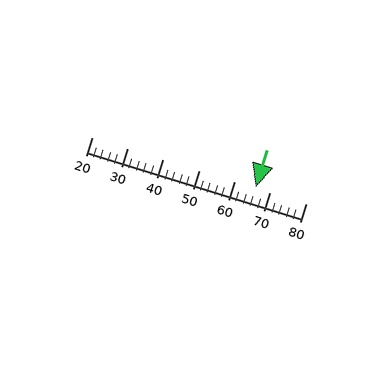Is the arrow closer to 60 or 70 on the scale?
The arrow is closer to 70.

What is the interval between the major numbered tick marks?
The major tick marks are spaced 10 units apart.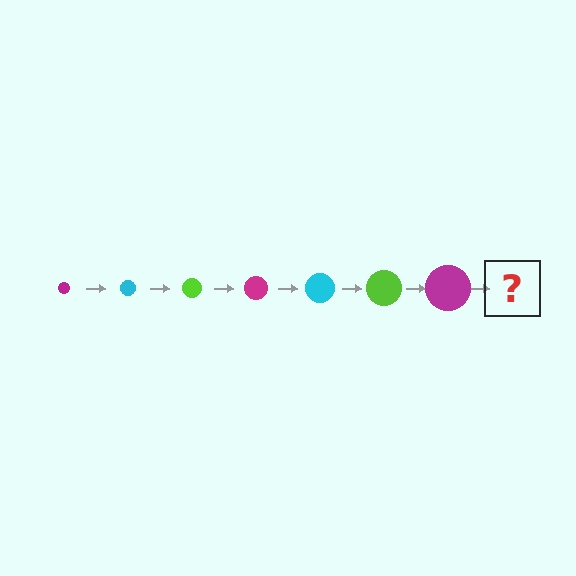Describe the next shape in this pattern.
It should be a cyan circle, larger than the previous one.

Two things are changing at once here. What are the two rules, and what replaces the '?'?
The two rules are that the circle grows larger each step and the color cycles through magenta, cyan, and lime. The '?' should be a cyan circle, larger than the previous one.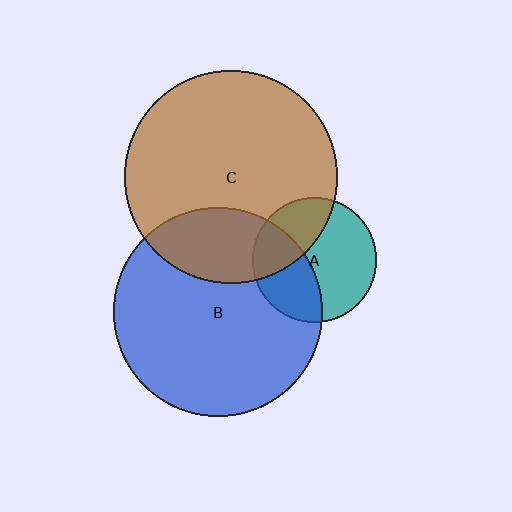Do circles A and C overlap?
Yes.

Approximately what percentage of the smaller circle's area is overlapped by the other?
Approximately 35%.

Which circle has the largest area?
Circle C (brown).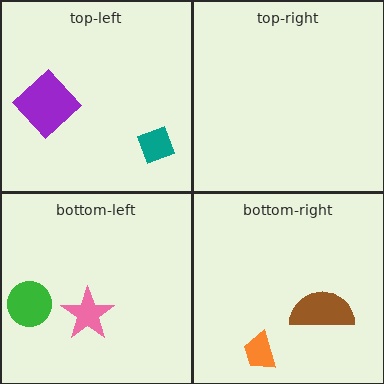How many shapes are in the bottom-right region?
2.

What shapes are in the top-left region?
The purple diamond, the teal diamond.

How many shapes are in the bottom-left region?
2.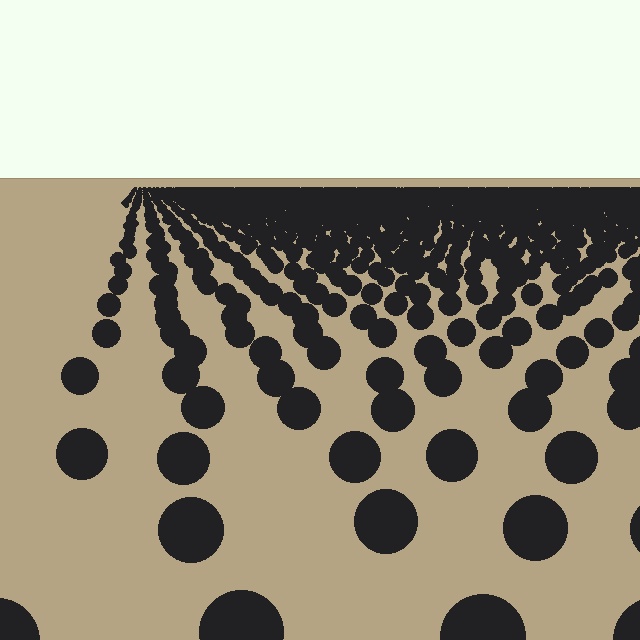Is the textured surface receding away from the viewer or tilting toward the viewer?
The surface is receding away from the viewer. Texture elements get smaller and denser toward the top.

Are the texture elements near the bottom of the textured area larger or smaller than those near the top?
Larger. Near the bottom, elements are closer to the viewer and appear at a bigger on-screen size.